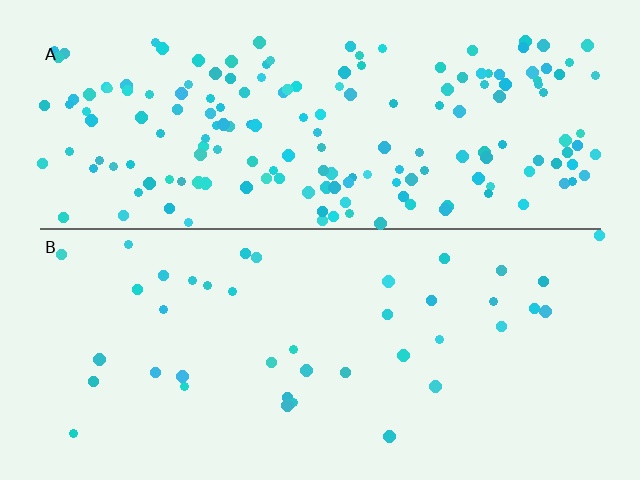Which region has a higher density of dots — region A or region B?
A (the top).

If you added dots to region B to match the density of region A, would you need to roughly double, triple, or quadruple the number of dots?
Approximately quadruple.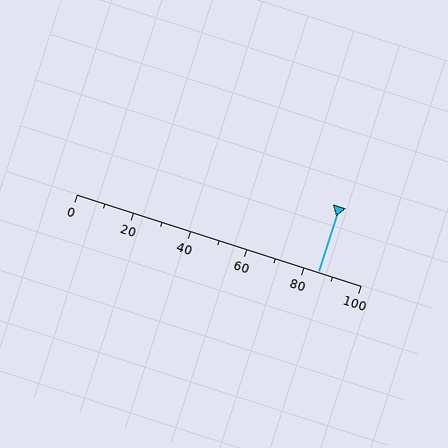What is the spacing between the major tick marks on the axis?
The major ticks are spaced 20 apart.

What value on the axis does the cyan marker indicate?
The marker indicates approximately 85.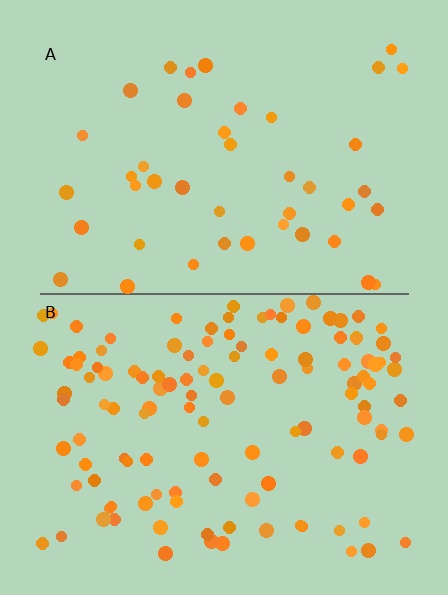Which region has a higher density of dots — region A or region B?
B (the bottom).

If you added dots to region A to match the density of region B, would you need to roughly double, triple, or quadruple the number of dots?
Approximately triple.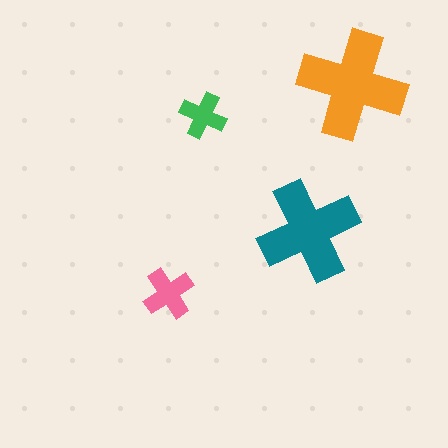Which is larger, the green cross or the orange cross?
The orange one.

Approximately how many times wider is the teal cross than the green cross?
About 2 times wider.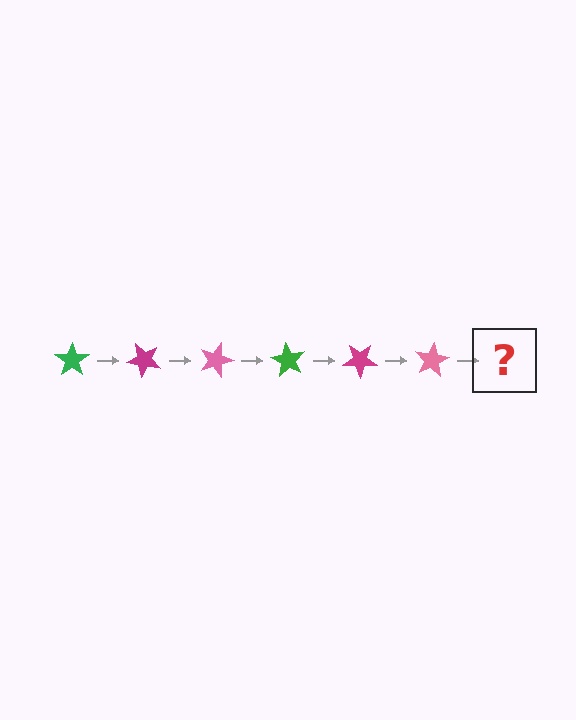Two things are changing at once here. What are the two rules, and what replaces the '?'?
The two rules are that it rotates 45 degrees each step and the color cycles through green, magenta, and pink. The '?' should be a green star, rotated 270 degrees from the start.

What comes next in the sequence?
The next element should be a green star, rotated 270 degrees from the start.